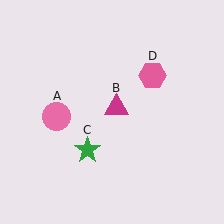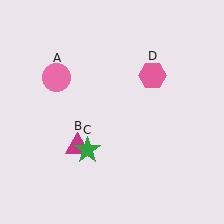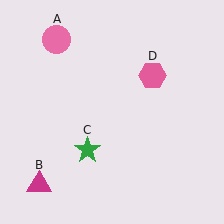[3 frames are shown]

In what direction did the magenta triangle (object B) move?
The magenta triangle (object B) moved down and to the left.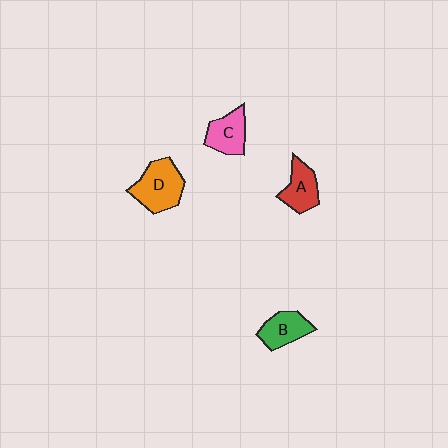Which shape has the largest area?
Shape D (orange).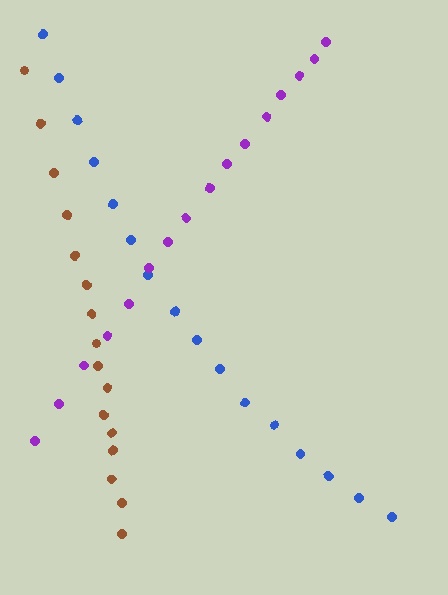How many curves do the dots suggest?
There are 3 distinct paths.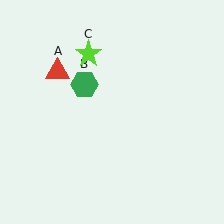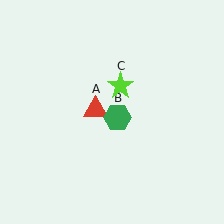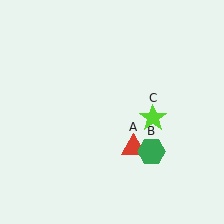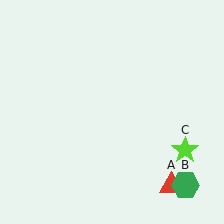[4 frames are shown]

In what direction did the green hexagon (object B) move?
The green hexagon (object B) moved down and to the right.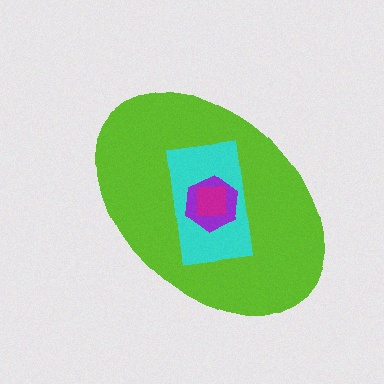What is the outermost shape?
The lime ellipse.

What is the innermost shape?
The magenta square.